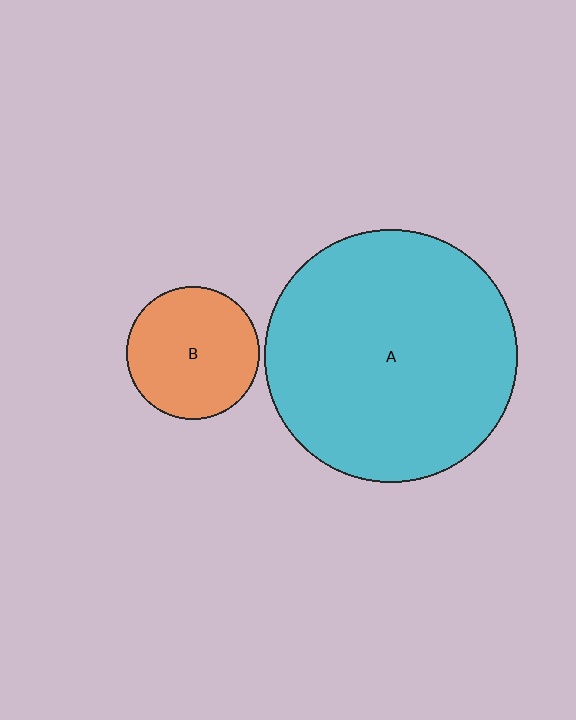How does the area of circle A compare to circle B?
Approximately 3.6 times.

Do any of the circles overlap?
No, none of the circles overlap.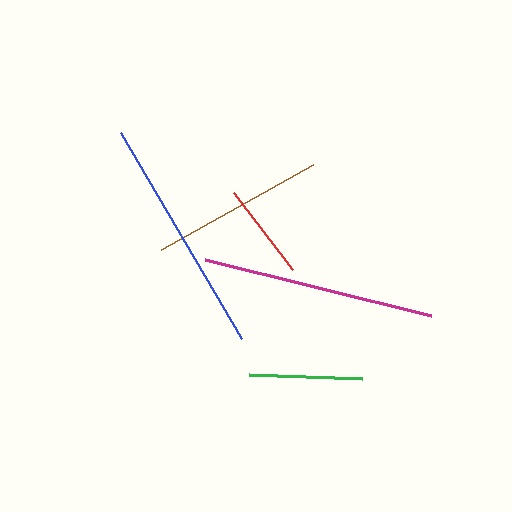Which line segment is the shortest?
The red line is the shortest at approximately 98 pixels.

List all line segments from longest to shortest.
From longest to shortest: blue, magenta, brown, green, red.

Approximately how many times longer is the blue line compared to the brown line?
The blue line is approximately 1.4 times the length of the brown line.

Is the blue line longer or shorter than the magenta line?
The blue line is longer than the magenta line.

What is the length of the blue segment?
The blue segment is approximately 239 pixels long.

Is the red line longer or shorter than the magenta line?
The magenta line is longer than the red line.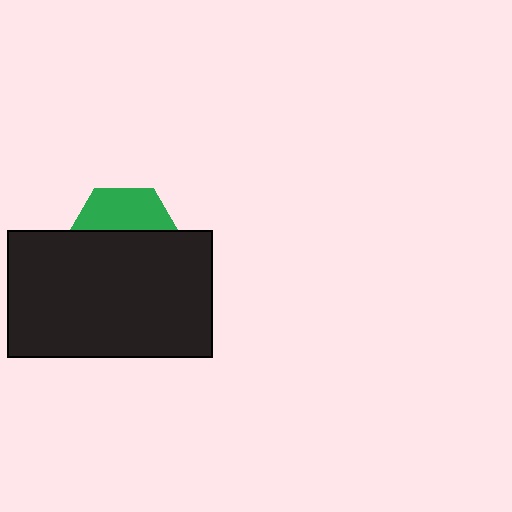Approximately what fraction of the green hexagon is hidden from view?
Roughly 61% of the green hexagon is hidden behind the black rectangle.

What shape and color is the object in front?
The object in front is a black rectangle.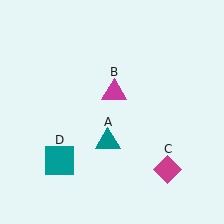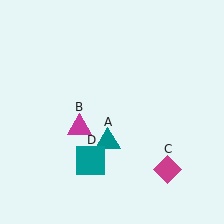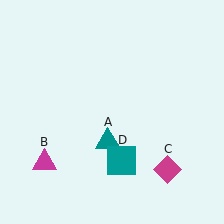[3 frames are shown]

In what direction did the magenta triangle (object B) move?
The magenta triangle (object B) moved down and to the left.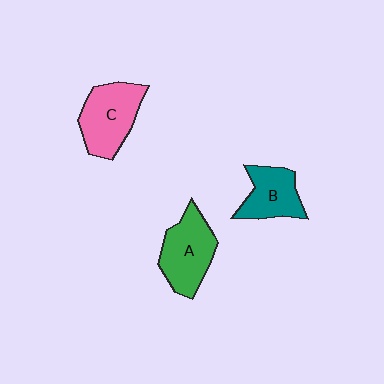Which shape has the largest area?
Shape C (pink).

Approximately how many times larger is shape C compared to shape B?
Approximately 1.3 times.